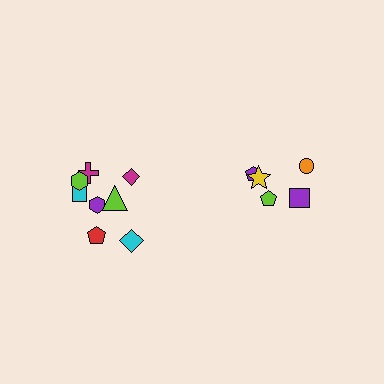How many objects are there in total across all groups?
There are 13 objects.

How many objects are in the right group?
There are 5 objects.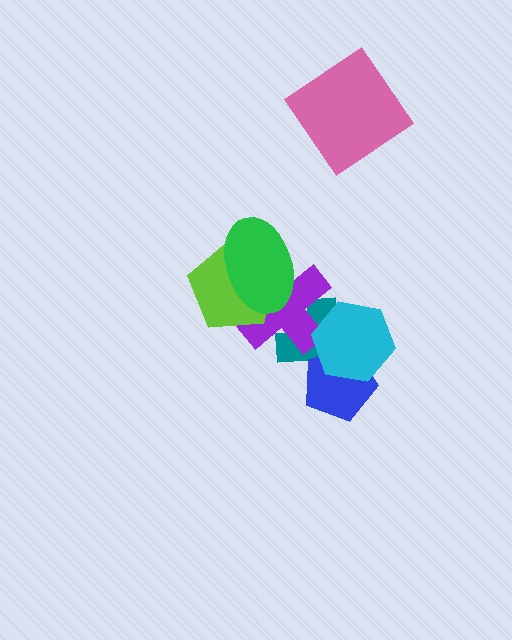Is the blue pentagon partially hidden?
Yes, it is partially covered by another shape.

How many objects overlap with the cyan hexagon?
3 objects overlap with the cyan hexagon.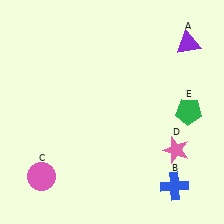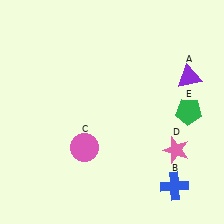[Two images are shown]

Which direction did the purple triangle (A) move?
The purple triangle (A) moved down.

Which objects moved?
The objects that moved are: the purple triangle (A), the pink circle (C).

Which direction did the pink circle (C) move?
The pink circle (C) moved right.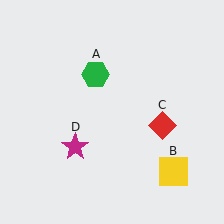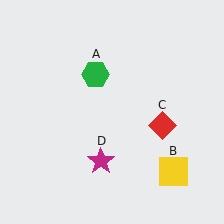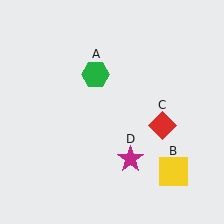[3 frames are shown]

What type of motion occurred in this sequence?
The magenta star (object D) rotated counterclockwise around the center of the scene.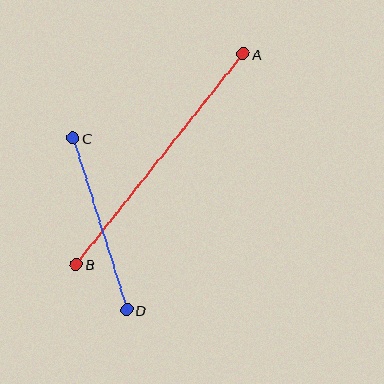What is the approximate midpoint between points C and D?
The midpoint is at approximately (100, 224) pixels.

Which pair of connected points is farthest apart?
Points A and B are farthest apart.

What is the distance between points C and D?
The distance is approximately 180 pixels.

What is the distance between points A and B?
The distance is approximately 269 pixels.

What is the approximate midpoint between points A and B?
The midpoint is at approximately (160, 159) pixels.